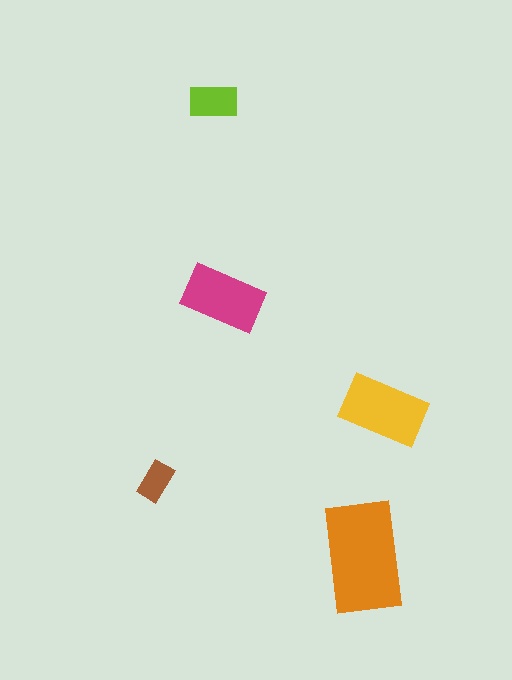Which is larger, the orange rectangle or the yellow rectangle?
The orange one.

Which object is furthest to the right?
The yellow rectangle is rightmost.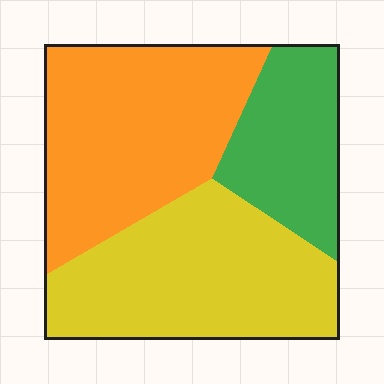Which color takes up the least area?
Green, at roughly 20%.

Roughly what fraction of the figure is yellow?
Yellow takes up about two fifths (2/5) of the figure.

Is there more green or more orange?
Orange.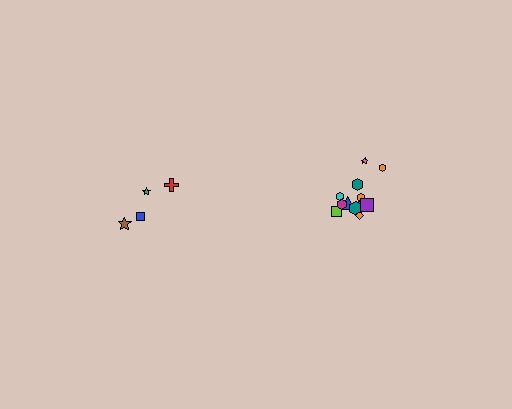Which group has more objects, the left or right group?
The right group.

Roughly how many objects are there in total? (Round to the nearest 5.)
Roughly 15 objects in total.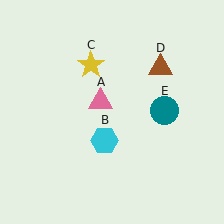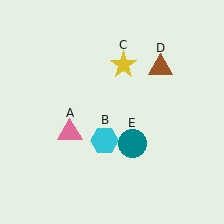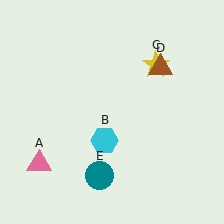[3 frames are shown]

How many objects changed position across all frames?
3 objects changed position: pink triangle (object A), yellow star (object C), teal circle (object E).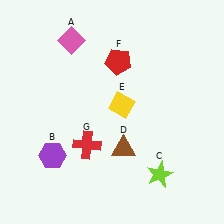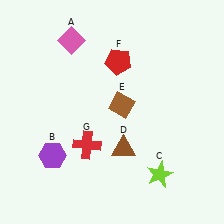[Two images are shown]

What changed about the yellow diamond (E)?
In Image 1, E is yellow. In Image 2, it changed to brown.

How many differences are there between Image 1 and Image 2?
There is 1 difference between the two images.